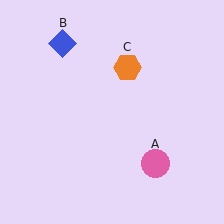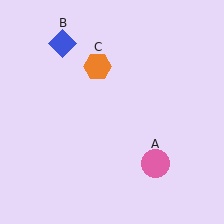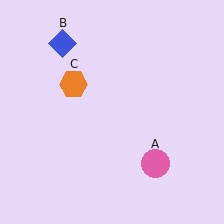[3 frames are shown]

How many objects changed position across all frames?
1 object changed position: orange hexagon (object C).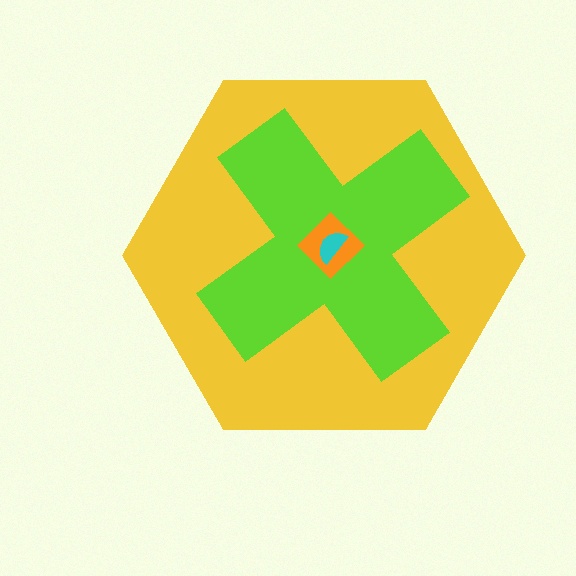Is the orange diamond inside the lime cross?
Yes.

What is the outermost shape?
The yellow hexagon.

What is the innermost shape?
The cyan semicircle.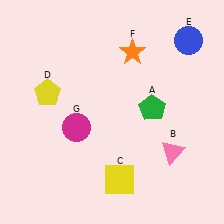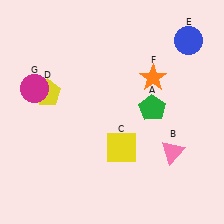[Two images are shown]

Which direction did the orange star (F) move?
The orange star (F) moved down.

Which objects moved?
The objects that moved are: the yellow square (C), the orange star (F), the magenta circle (G).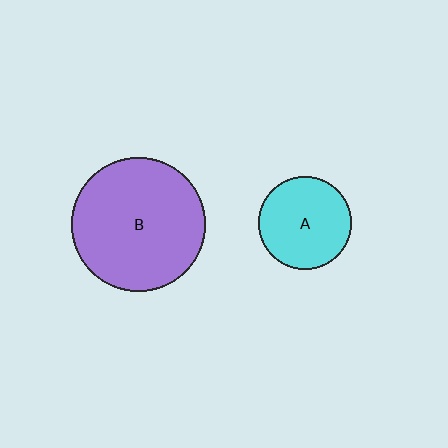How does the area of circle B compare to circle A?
Approximately 2.1 times.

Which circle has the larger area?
Circle B (purple).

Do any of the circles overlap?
No, none of the circles overlap.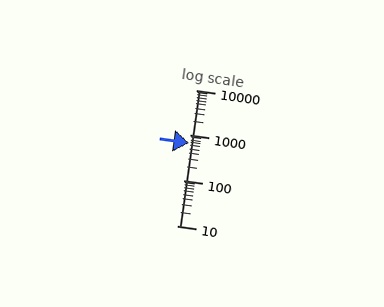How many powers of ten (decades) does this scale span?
The scale spans 3 decades, from 10 to 10000.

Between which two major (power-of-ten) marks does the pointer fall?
The pointer is between 100 and 1000.